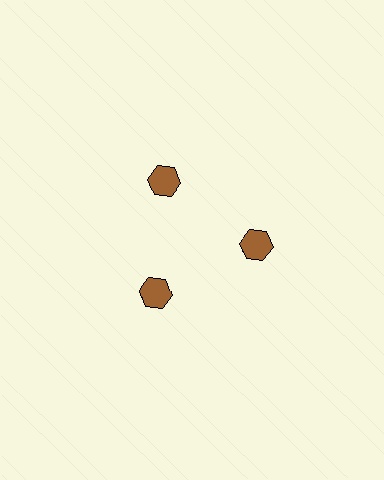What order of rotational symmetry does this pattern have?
This pattern has 3-fold rotational symmetry.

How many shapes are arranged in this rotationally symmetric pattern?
There are 3 shapes, arranged in 3 groups of 1.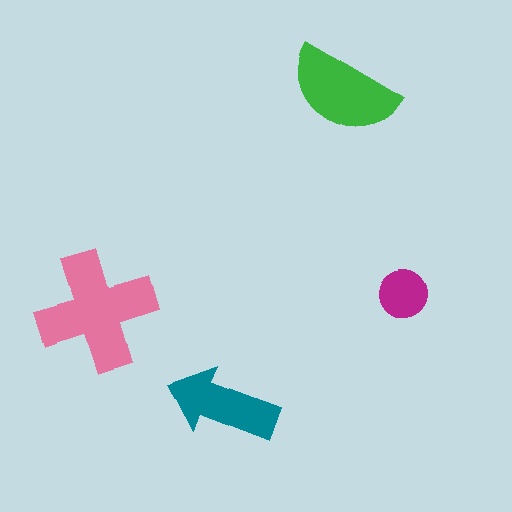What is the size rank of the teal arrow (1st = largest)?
3rd.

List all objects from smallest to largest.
The magenta circle, the teal arrow, the green semicircle, the pink cross.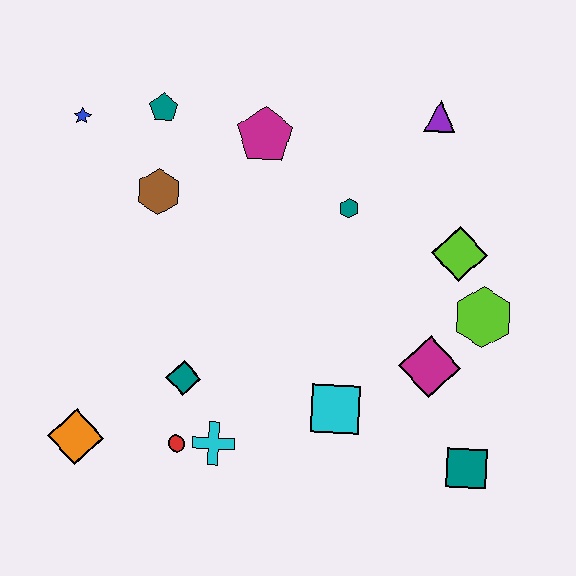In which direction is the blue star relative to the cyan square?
The blue star is above the cyan square.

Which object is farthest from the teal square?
The blue star is farthest from the teal square.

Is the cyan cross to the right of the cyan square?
No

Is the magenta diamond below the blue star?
Yes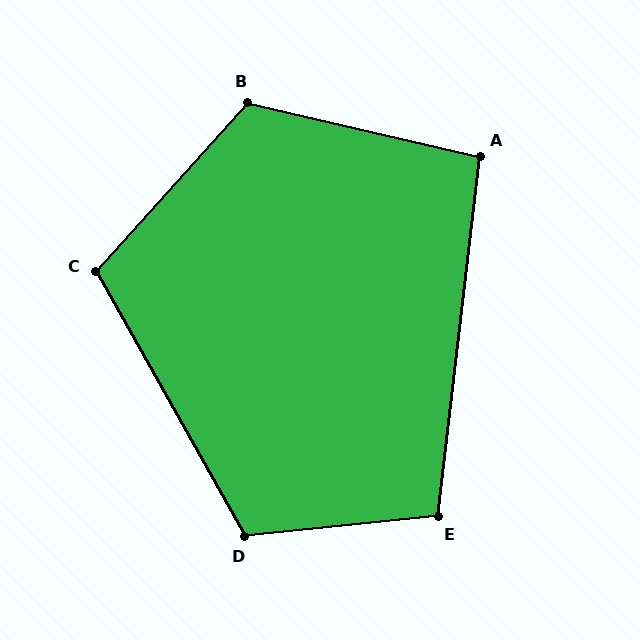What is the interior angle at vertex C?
Approximately 109 degrees (obtuse).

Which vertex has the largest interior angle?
B, at approximately 119 degrees.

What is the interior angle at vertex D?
Approximately 113 degrees (obtuse).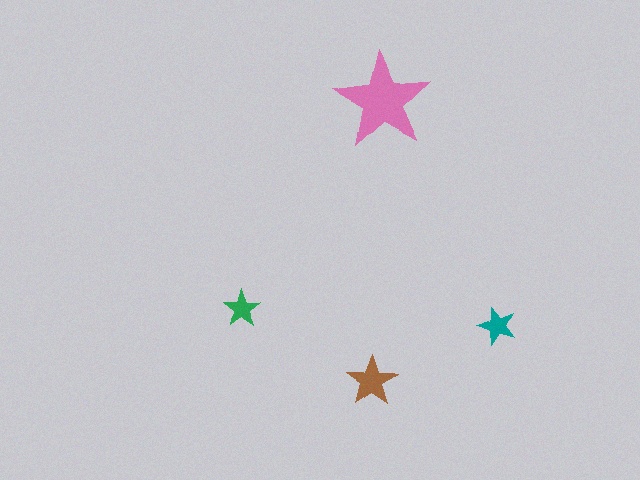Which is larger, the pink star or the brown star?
The pink one.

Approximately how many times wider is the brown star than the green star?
About 1.5 times wider.